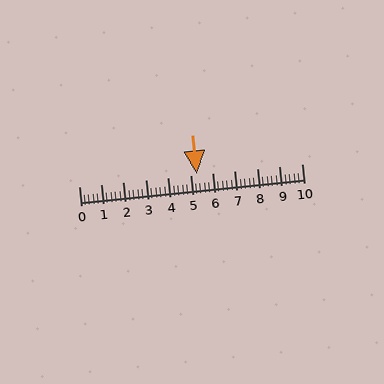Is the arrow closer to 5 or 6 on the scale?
The arrow is closer to 5.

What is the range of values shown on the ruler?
The ruler shows values from 0 to 10.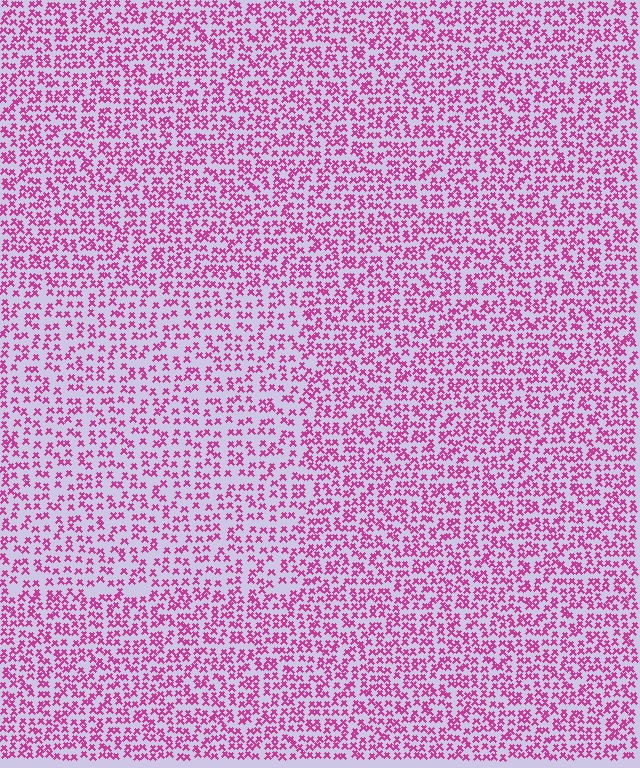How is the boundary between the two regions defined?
The boundary is defined by a change in element density (approximately 1.5x ratio). All elements are the same color, size, and shape.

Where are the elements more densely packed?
The elements are more densely packed outside the rectangle boundary.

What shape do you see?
I see a rectangle.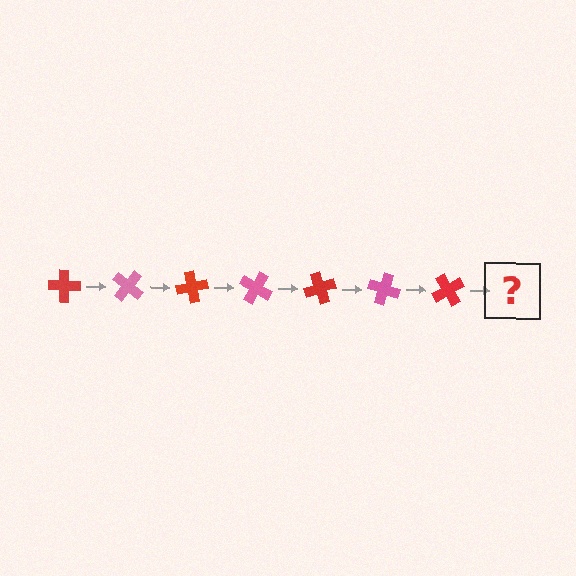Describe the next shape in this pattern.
It should be a pink cross, rotated 280 degrees from the start.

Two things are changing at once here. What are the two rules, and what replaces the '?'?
The two rules are that it rotates 40 degrees each step and the color cycles through red and pink. The '?' should be a pink cross, rotated 280 degrees from the start.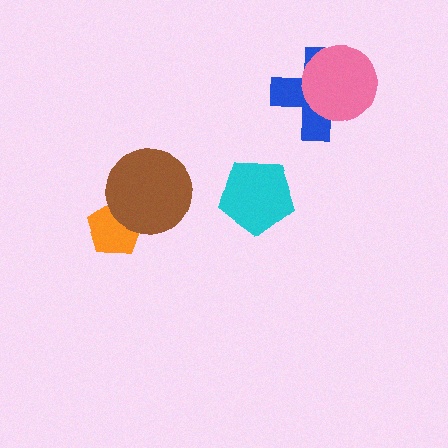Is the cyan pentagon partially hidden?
No, no other shape covers it.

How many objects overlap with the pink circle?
1 object overlaps with the pink circle.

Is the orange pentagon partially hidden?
Yes, it is partially covered by another shape.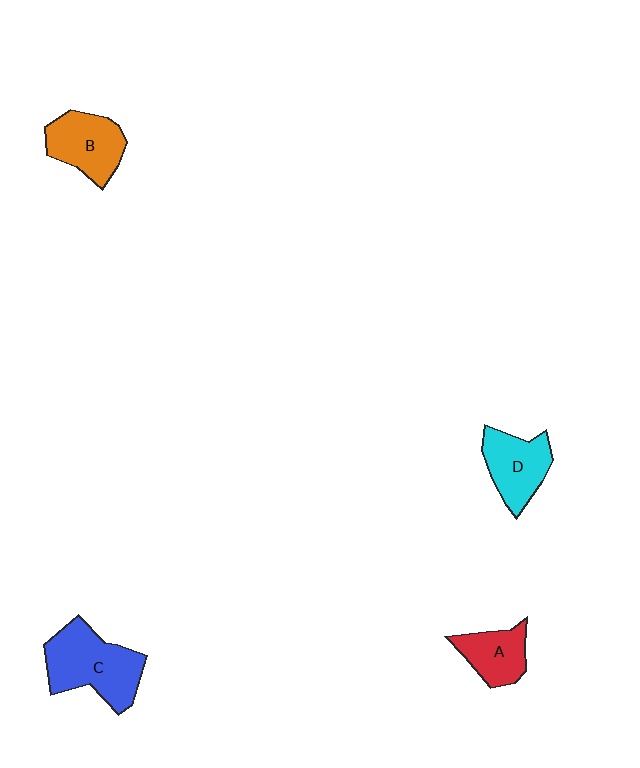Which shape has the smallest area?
Shape A (red).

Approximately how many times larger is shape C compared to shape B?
Approximately 1.4 times.